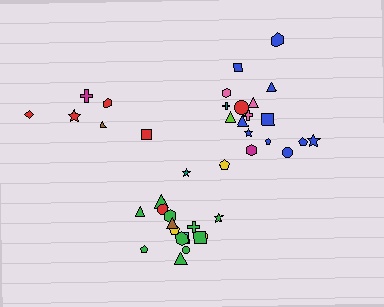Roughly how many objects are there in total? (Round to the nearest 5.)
Roughly 40 objects in total.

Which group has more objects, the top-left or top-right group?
The top-right group.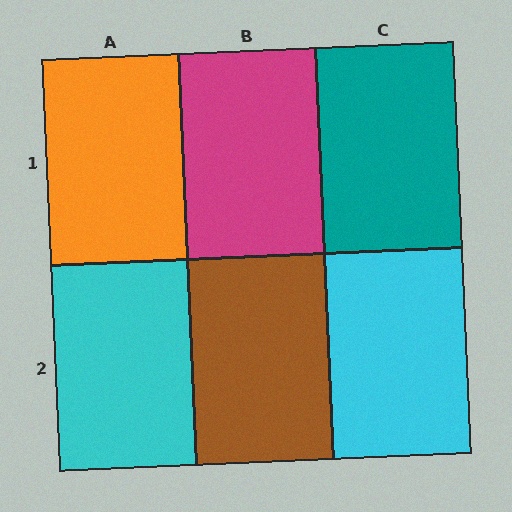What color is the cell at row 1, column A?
Orange.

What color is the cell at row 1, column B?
Magenta.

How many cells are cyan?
2 cells are cyan.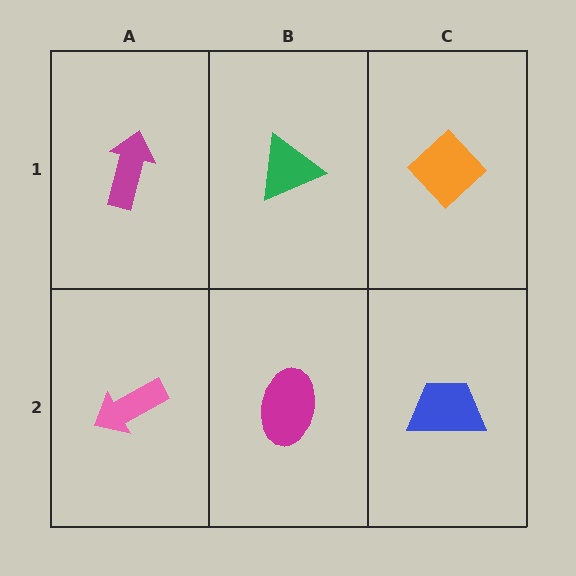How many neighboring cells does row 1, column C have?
2.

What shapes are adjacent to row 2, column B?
A green triangle (row 1, column B), a pink arrow (row 2, column A), a blue trapezoid (row 2, column C).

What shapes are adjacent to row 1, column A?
A pink arrow (row 2, column A), a green triangle (row 1, column B).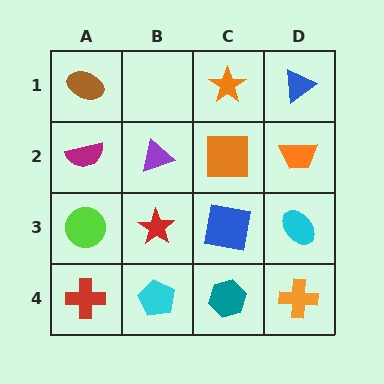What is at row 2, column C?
An orange square.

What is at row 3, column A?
A lime circle.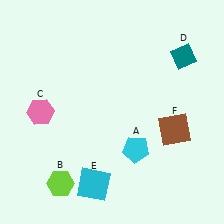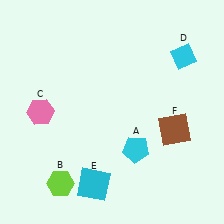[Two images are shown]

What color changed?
The diamond (D) changed from teal in Image 1 to cyan in Image 2.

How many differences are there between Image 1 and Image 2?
There is 1 difference between the two images.